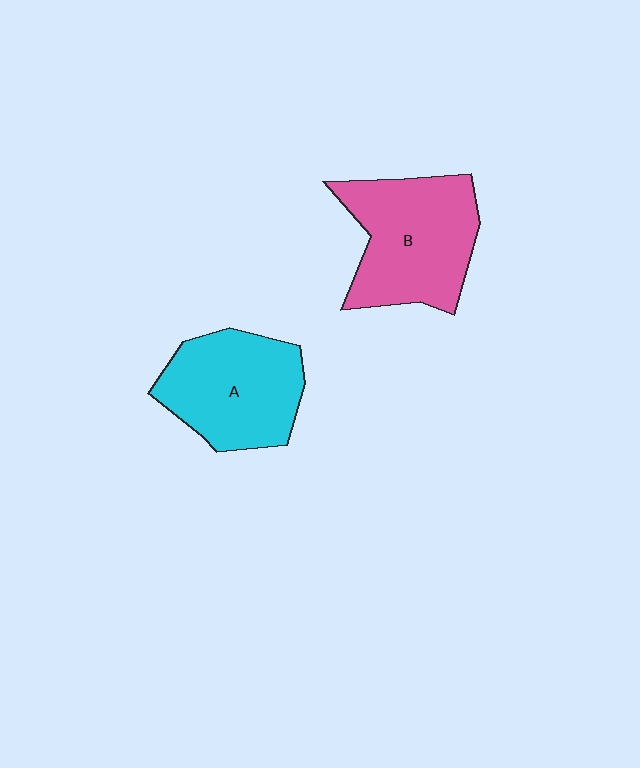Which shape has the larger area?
Shape B (pink).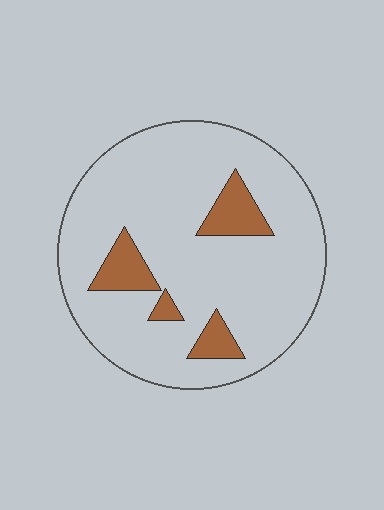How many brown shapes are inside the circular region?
4.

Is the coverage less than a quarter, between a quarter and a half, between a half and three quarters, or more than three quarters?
Less than a quarter.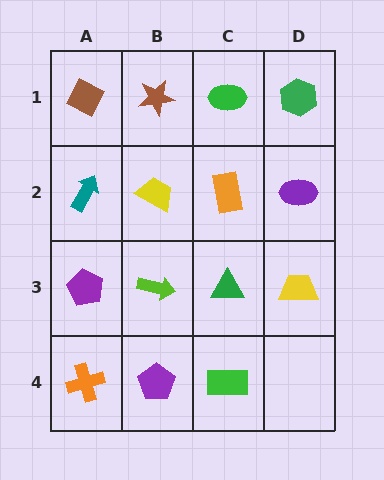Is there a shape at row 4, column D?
No, that cell is empty.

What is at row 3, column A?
A purple pentagon.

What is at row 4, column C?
A green rectangle.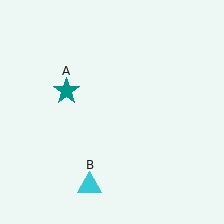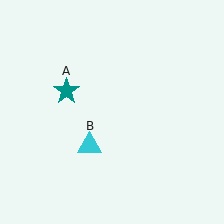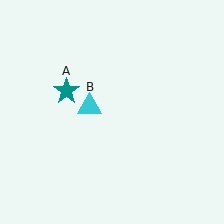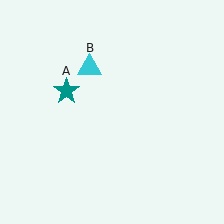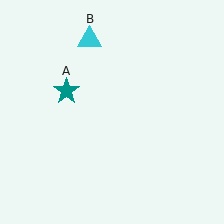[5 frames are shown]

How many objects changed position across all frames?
1 object changed position: cyan triangle (object B).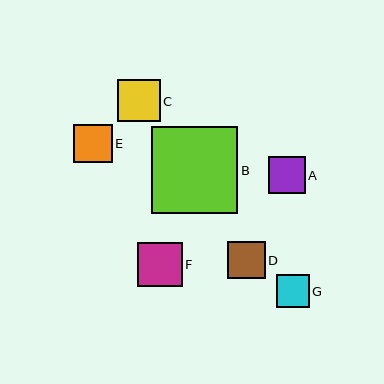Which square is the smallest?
Square G is the smallest with a size of approximately 33 pixels.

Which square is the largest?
Square B is the largest with a size of approximately 87 pixels.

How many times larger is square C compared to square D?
Square C is approximately 1.1 times the size of square D.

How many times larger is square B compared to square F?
Square B is approximately 1.9 times the size of square F.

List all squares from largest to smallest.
From largest to smallest: B, F, C, E, D, A, G.